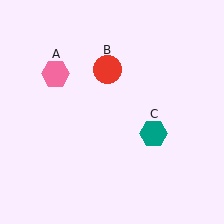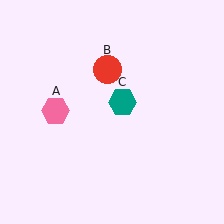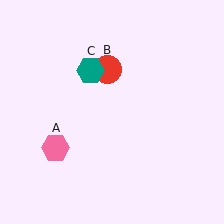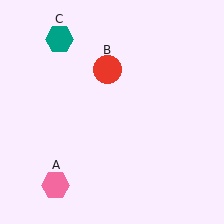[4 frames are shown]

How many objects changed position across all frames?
2 objects changed position: pink hexagon (object A), teal hexagon (object C).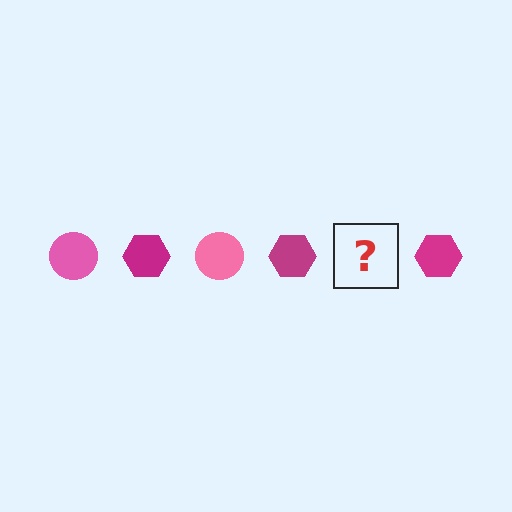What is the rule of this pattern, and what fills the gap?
The rule is that the pattern alternates between pink circle and magenta hexagon. The gap should be filled with a pink circle.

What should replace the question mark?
The question mark should be replaced with a pink circle.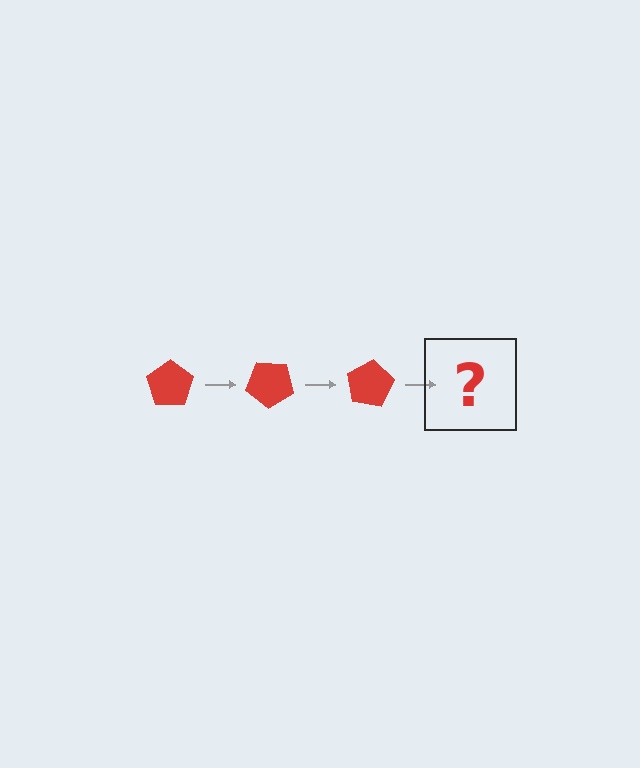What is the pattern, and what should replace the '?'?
The pattern is that the pentagon rotates 40 degrees each step. The '?' should be a red pentagon rotated 120 degrees.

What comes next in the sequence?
The next element should be a red pentagon rotated 120 degrees.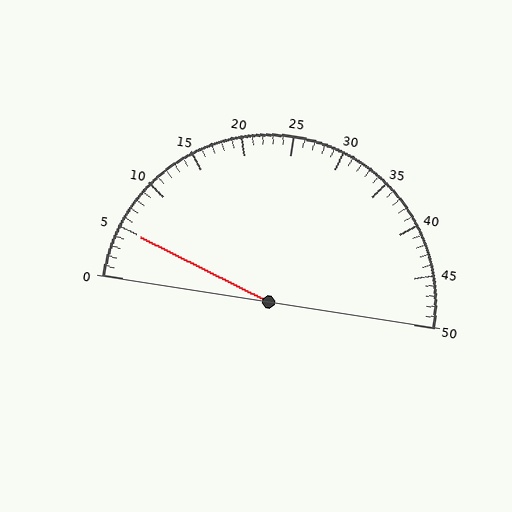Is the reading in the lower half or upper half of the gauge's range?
The reading is in the lower half of the range (0 to 50).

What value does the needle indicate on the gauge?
The needle indicates approximately 5.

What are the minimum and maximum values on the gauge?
The gauge ranges from 0 to 50.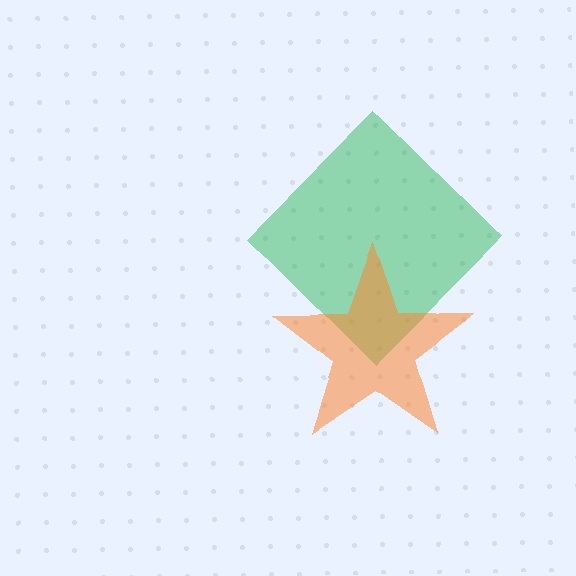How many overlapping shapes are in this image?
There are 2 overlapping shapes in the image.